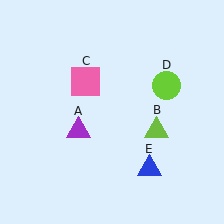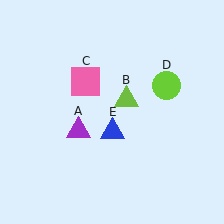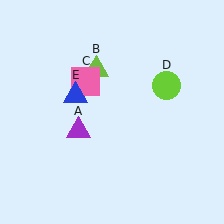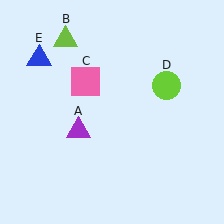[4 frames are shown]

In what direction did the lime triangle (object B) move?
The lime triangle (object B) moved up and to the left.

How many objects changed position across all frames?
2 objects changed position: lime triangle (object B), blue triangle (object E).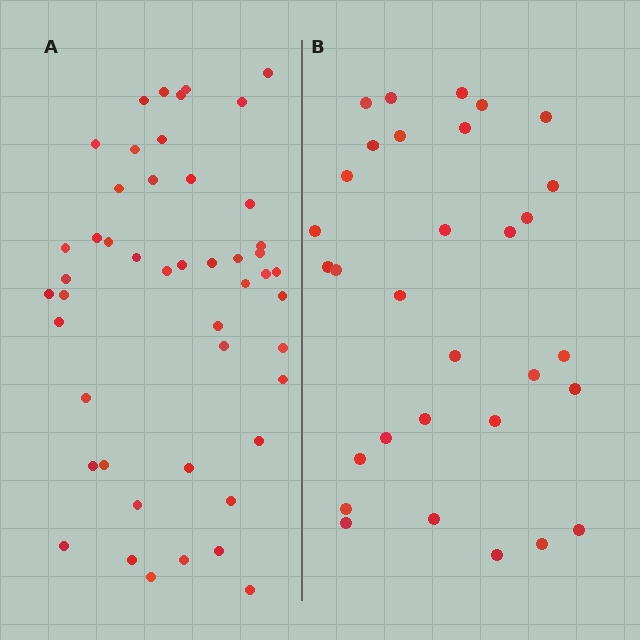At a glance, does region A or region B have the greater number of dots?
Region A (the left region) has more dots.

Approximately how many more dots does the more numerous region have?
Region A has approximately 15 more dots than region B.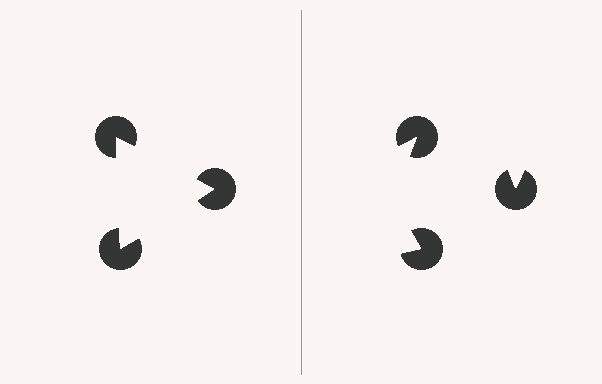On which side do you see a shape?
An illusory triangle appears on the left side. On the right side the wedge cuts are rotated, so no coherent shape forms.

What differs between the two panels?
The pac-man discs are positioned identically on both sides; only the wedge orientations differ. On the left they align to a triangle; on the right they are misaligned.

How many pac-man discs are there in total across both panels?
6 — 3 on each side.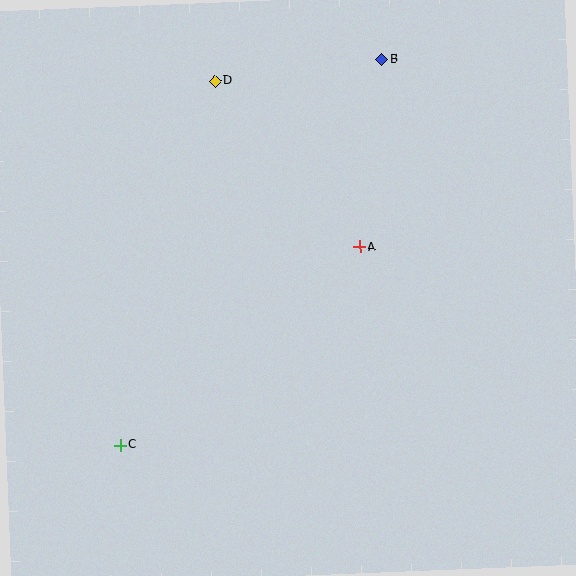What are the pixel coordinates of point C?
Point C is at (120, 445).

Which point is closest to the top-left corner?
Point D is closest to the top-left corner.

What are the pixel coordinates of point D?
Point D is at (215, 81).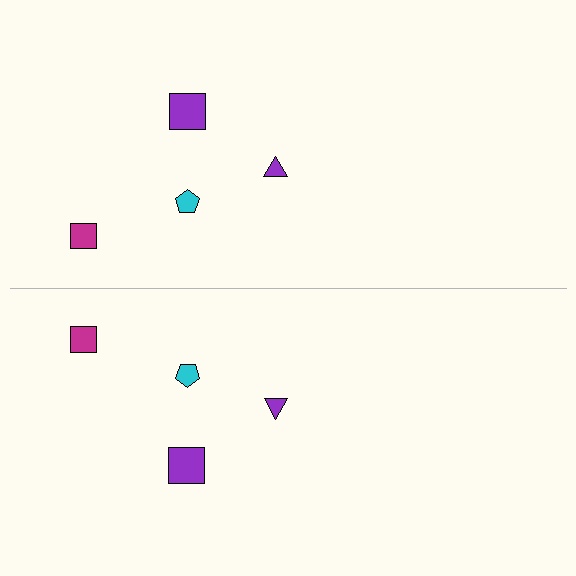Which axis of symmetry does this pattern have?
The pattern has a horizontal axis of symmetry running through the center of the image.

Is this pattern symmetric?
Yes, this pattern has bilateral (reflection) symmetry.